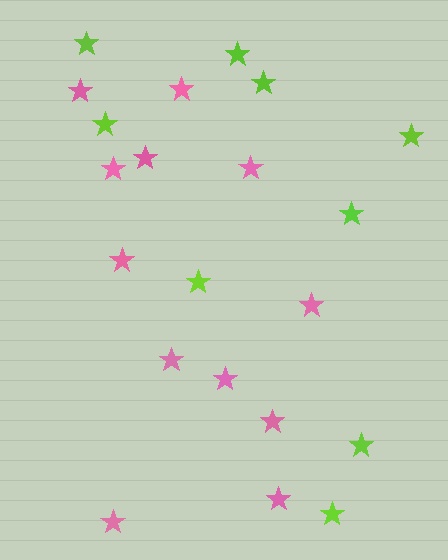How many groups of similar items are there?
There are 2 groups: one group of pink stars (12) and one group of lime stars (9).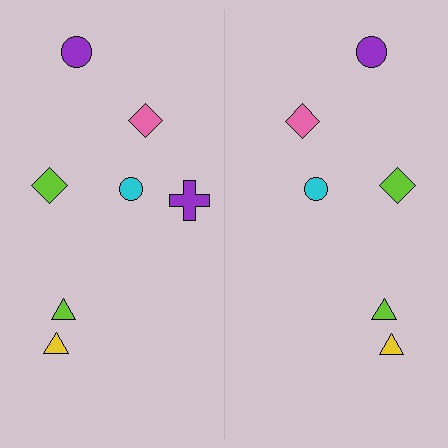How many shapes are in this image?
There are 13 shapes in this image.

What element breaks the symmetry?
A purple cross is missing from the right side.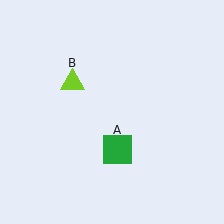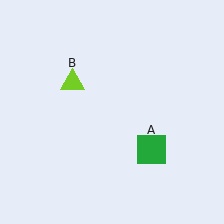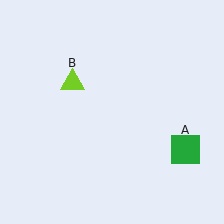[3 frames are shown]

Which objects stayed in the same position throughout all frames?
Lime triangle (object B) remained stationary.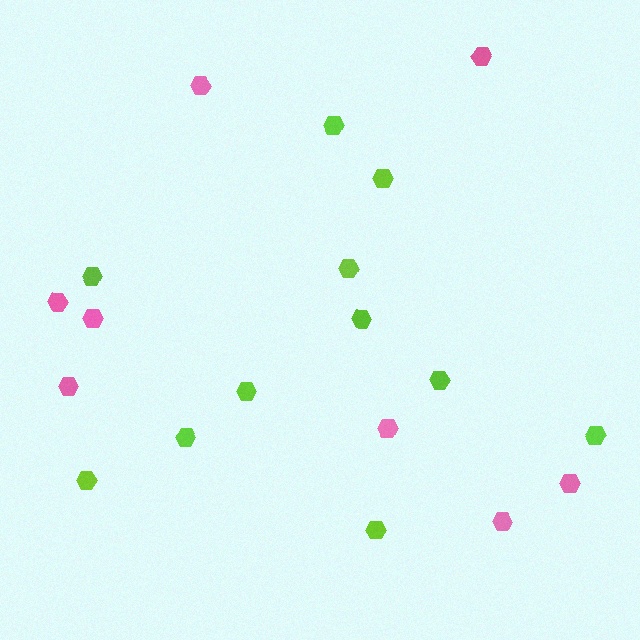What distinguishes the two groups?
There are 2 groups: one group of lime hexagons (11) and one group of pink hexagons (8).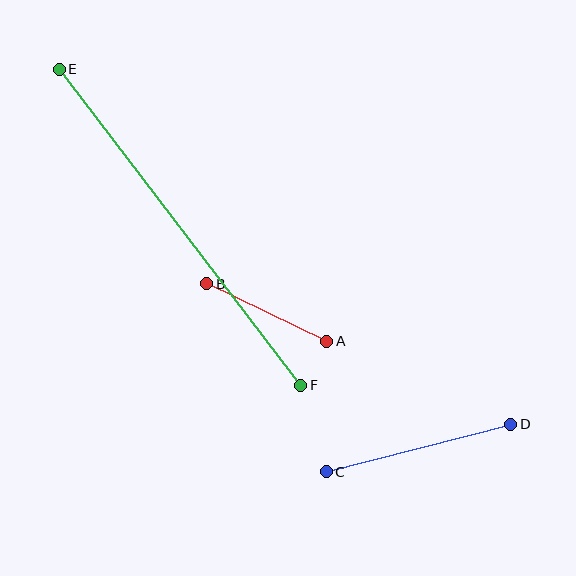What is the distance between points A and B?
The distance is approximately 133 pixels.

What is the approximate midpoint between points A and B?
The midpoint is at approximately (267, 313) pixels.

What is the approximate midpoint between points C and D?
The midpoint is at approximately (418, 448) pixels.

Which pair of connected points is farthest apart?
Points E and F are farthest apart.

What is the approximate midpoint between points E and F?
The midpoint is at approximately (180, 227) pixels.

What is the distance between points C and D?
The distance is approximately 191 pixels.